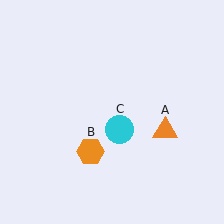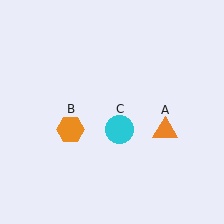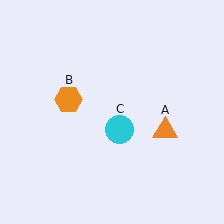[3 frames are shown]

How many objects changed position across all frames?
1 object changed position: orange hexagon (object B).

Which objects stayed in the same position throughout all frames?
Orange triangle (object A) and cyan circle (object C) remained stationary.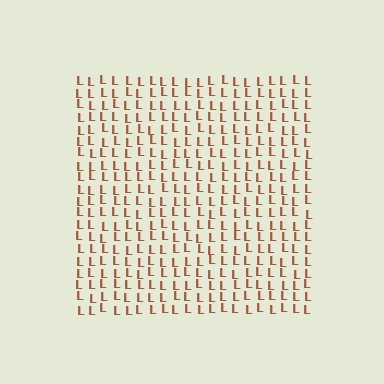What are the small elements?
The small elements are letter L's.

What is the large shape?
The large shape is a square.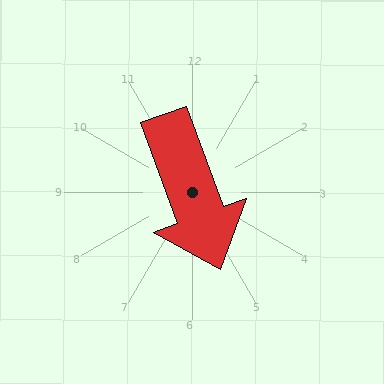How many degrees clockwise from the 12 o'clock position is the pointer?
Approximately 160 degrees.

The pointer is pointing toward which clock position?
Roughly 5 o'clock.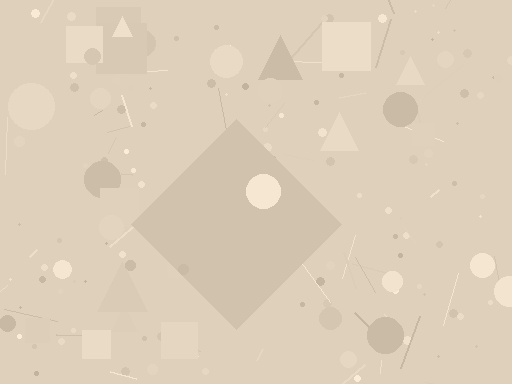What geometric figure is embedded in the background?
A diamond is embedded in the background.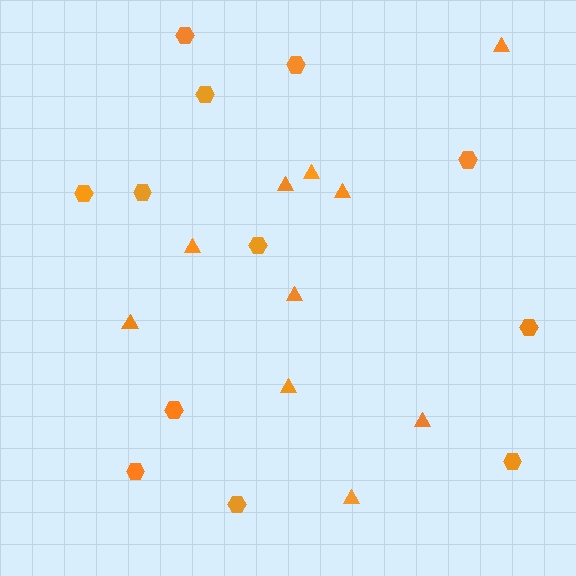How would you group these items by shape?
There are 2 groups: one group of triangles (10) and one group of hexagons (12).